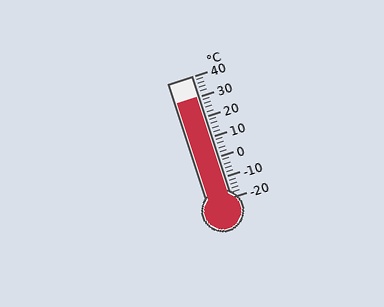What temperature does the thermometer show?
The thermometer shows approximately 30°C.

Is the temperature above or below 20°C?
The temperature is above 20°C.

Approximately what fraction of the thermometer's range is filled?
The thermometer is filled to approximately 85% of its range.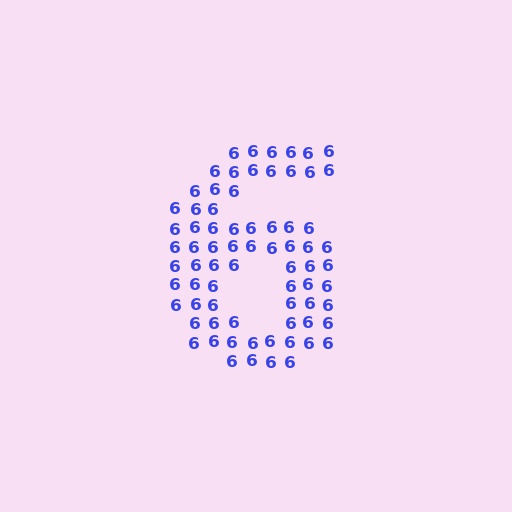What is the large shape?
The large shape is the digit 6.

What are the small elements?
The small elements are digit 6's.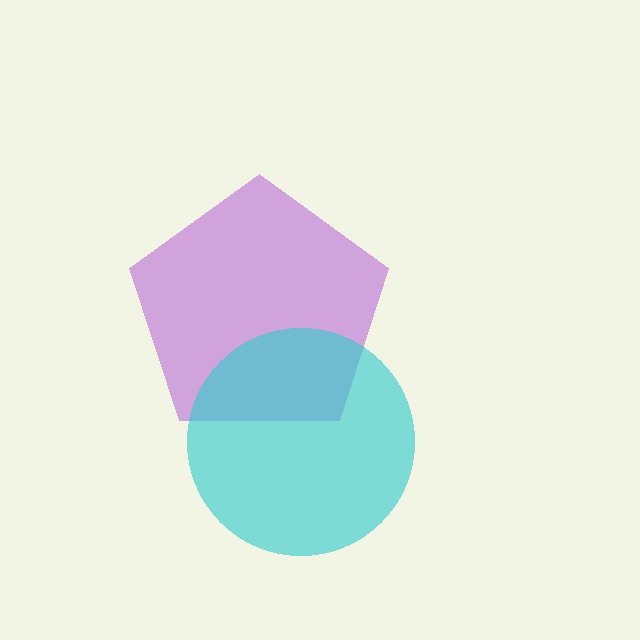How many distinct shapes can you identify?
There are 2 distinct shapes: a purple pentagon, a cyan circle.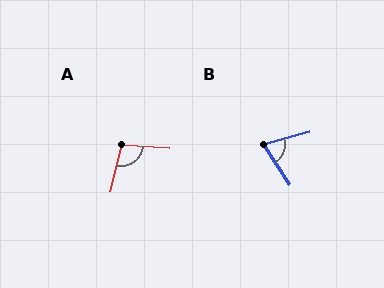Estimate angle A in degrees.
Approximately 100 degrees.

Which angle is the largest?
A, at approximately 100 degrees.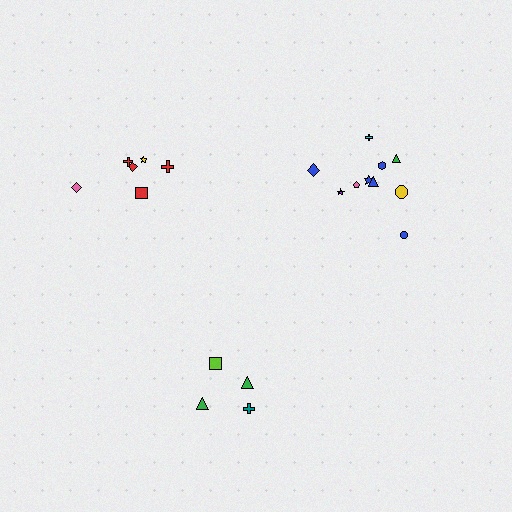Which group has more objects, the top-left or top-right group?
The top-right group.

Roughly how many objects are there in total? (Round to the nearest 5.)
Roughly 20 objects in total.